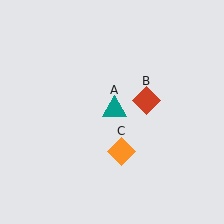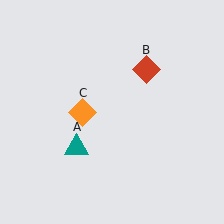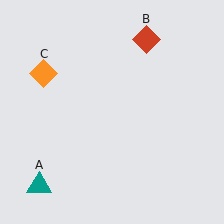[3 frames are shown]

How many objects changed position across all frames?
3 objects changed position: teal triangle (object A), red diamond (object B), orange diamond (object C).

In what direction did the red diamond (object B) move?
The red diamond (object B) moved up.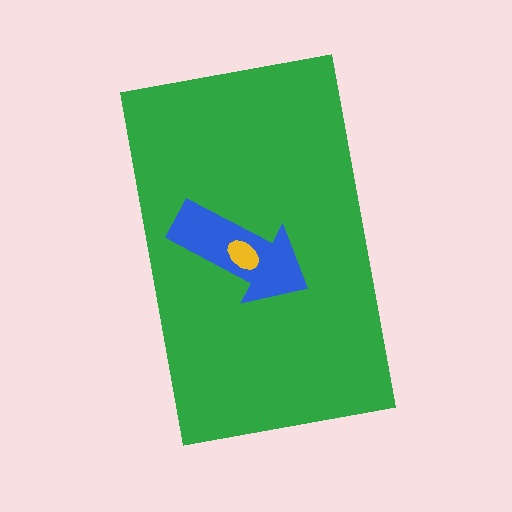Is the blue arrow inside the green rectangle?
Yes.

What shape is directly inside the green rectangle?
The blue arrow.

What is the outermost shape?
The green rectangle.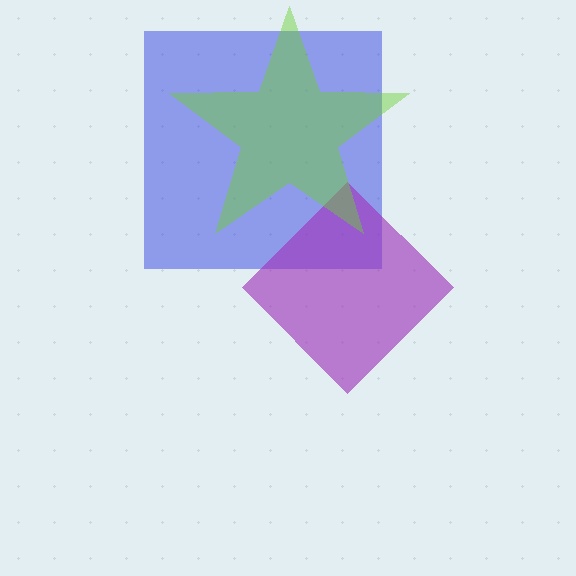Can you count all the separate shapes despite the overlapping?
Yes, there are 3 separate shapes.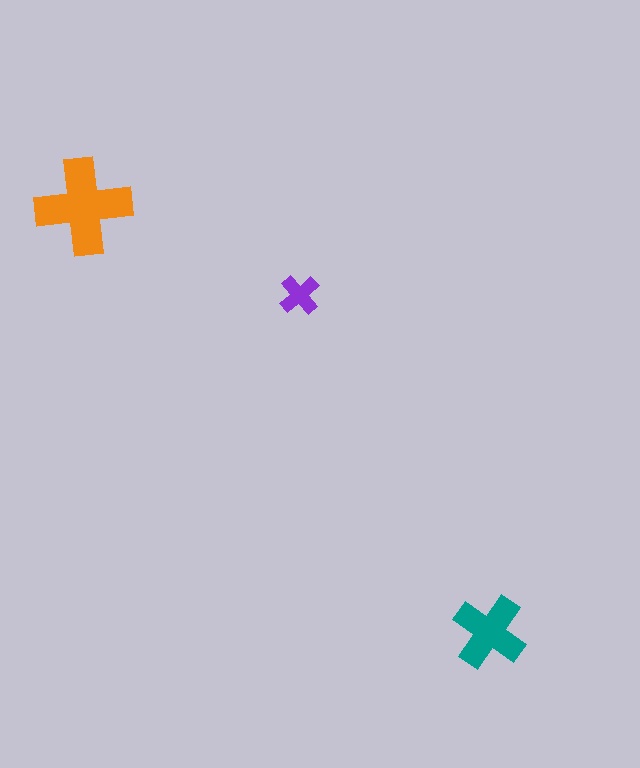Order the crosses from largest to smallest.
the orange one, the teal one, the purple one.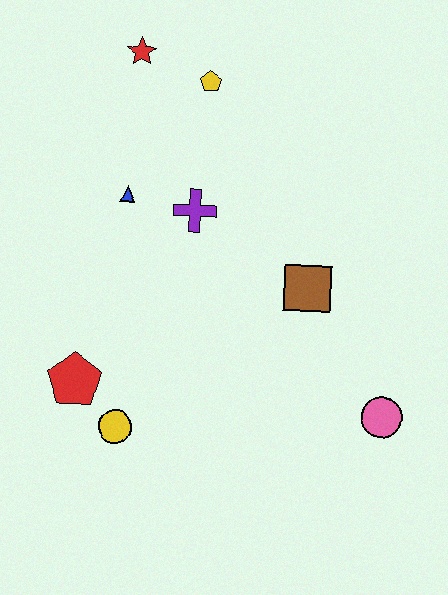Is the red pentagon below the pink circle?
No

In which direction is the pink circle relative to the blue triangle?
The pink circle is to the right of the blue triangle.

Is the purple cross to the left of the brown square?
Yes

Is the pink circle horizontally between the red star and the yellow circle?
No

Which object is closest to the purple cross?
The blue triangle is closest to the purple cross.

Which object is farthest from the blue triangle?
The pink circle is farthest from the blue triangle.